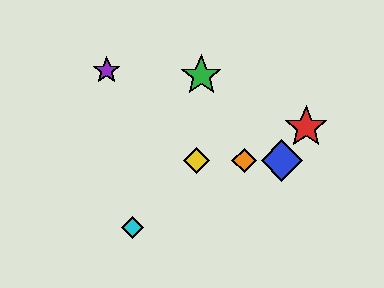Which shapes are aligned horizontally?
The blue diamond, the yellow diamond, the orange diamond are aligned horizontally.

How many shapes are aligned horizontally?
3 shapes (the blue diamond, the yellow diamond, the orange diamond) are aligned horizontally.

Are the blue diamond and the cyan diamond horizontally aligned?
No, the blue diamond is at y≈161 and the cyan diamond is at y≈227.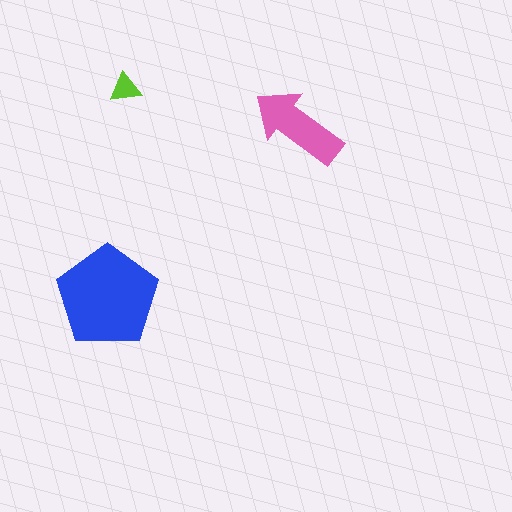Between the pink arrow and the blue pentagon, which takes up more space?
The blue pentagon.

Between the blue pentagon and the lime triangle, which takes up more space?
The blue pentagon.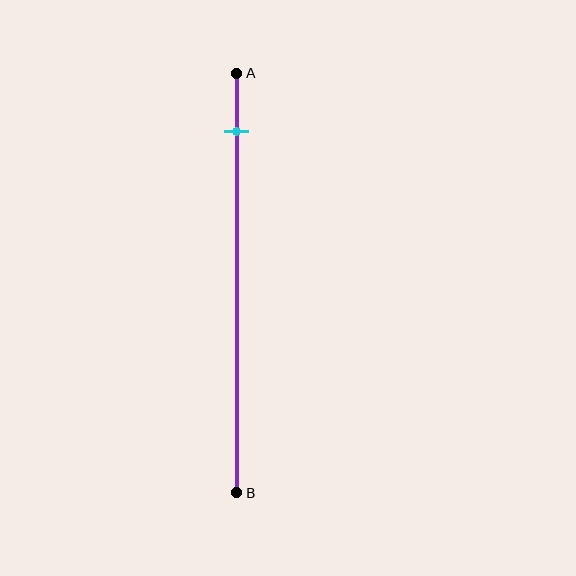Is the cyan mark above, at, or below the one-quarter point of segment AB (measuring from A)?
The cyan mark is above the one-quarter point of segment AB.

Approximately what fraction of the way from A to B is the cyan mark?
The cyan mark is approximately 15% of the way from A to B.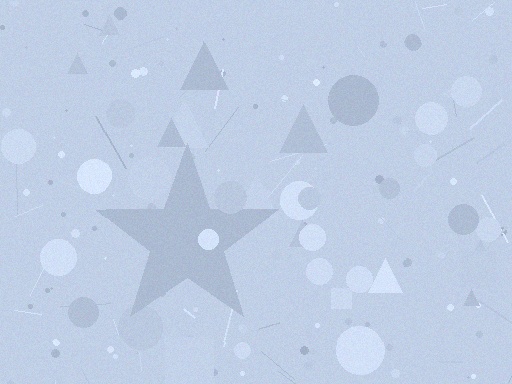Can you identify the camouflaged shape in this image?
The camouflaged shape is a star.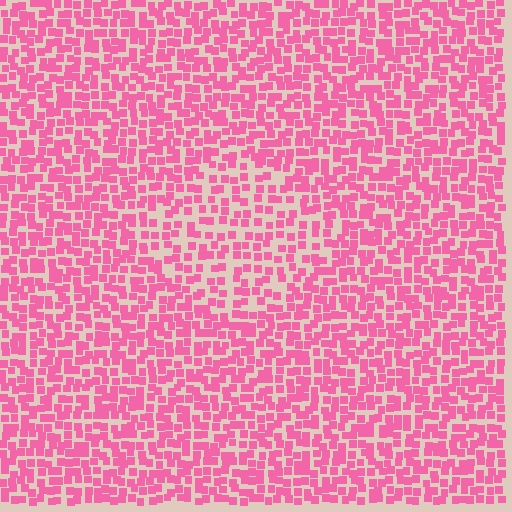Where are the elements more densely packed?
The elements are more densely packed outside the diamond boundary.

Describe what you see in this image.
The image contains small pink elements arranged at two different densities. A diamond-shaped region is visible where the elements are less densely packed than the surrounding area.